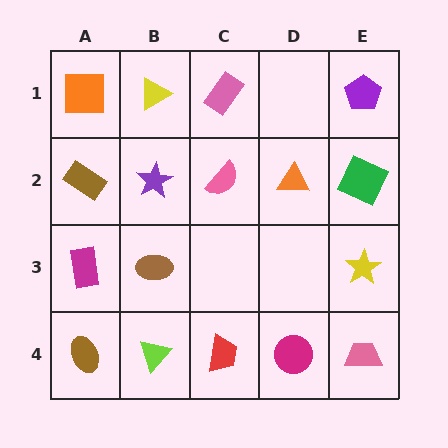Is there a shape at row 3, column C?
No, that cell is empty.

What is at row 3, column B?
A brown ellipse.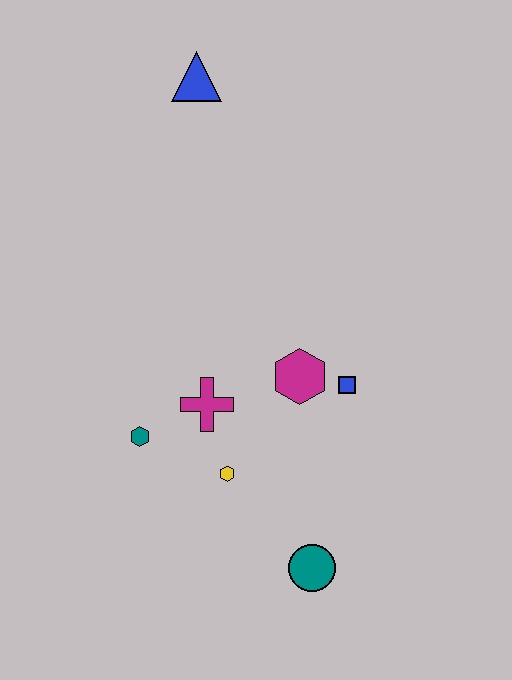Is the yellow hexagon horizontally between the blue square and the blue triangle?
Yes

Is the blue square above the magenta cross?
Yes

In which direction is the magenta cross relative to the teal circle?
The magenta cross is above the teal circle.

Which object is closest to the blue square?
The magenta hexagon is closest to the blue square.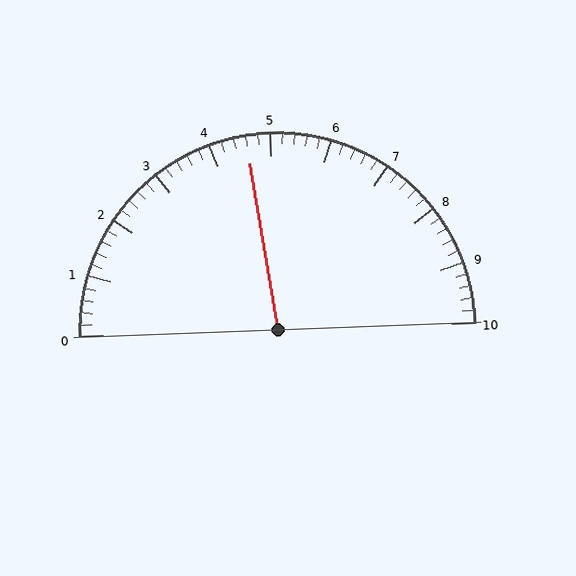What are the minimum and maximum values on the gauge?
The gauge ranges from 0 to 10.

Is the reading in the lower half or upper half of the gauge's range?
The reading is in the lower half of the range (0 to 10).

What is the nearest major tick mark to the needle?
The nearest major tick mark is 5.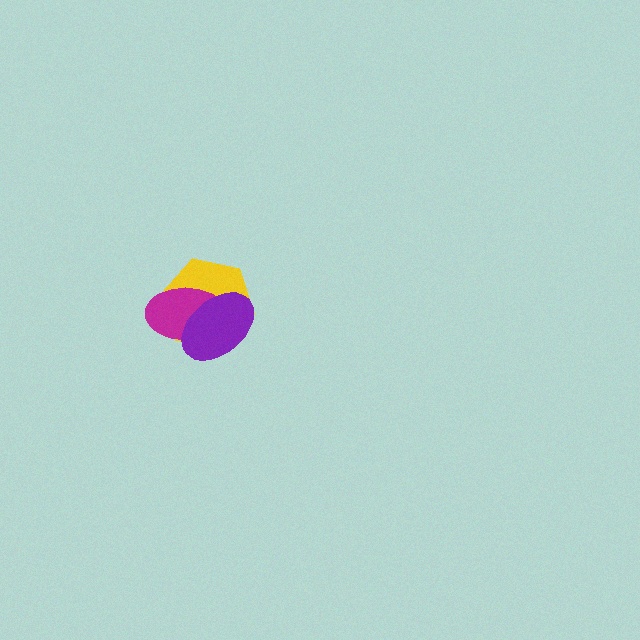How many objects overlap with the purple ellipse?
2 objects overlap with the purple ellipse.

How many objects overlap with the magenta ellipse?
2 objects overlap with the magenta ellipse.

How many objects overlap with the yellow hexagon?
2 objects overlap with the yellow hexagon.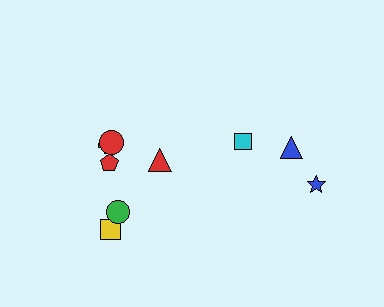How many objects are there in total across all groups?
There are 9 objects.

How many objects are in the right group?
There are 3 objects.